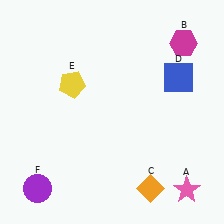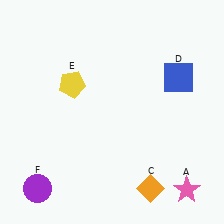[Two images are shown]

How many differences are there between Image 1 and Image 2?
There is 1 difference between the two images.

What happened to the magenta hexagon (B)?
The magenta hexagon (B) was removed in Image 2. It was in the top-right area of Image 1.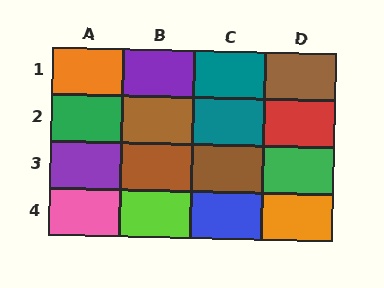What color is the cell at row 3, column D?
Green.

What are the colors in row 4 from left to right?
Pink, lime, blue, orange.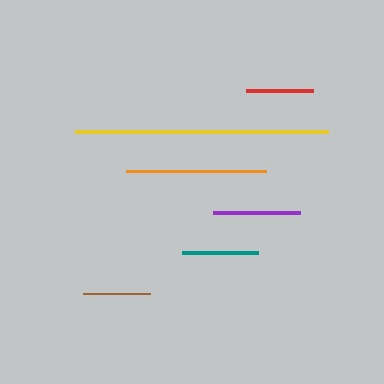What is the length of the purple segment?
The purple segment is approximately 87 pixels long.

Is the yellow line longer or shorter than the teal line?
The yellow line is longer than the teal line.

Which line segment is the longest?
The yellow line is the longest at approximately 254 pixels.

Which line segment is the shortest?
The brown line is the shortest at approximately 67 pixels.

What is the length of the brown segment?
The brown segment is approximately 67 pixels long.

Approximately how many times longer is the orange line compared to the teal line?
The orange line is approximately 1.8 times the length of the teal line.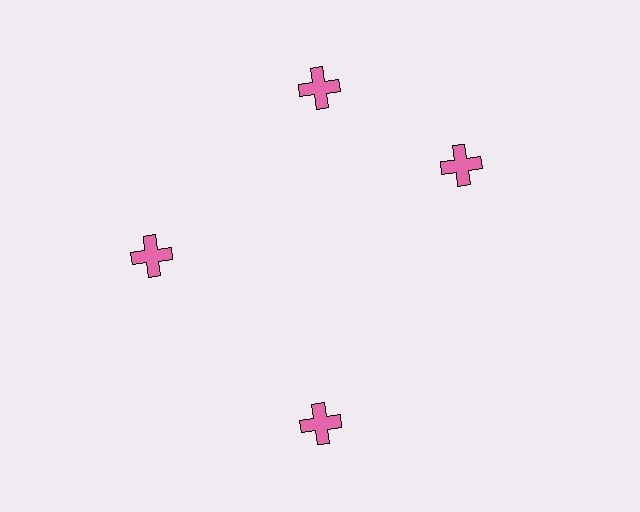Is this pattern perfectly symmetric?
No. The 4 pink crosses are arranged in a ring, but one element near the 3 o'clock position is rotated out of alignment along the ring, breaking the 4-fold rotational symmetry.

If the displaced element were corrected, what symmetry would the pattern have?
It would have 4-fold rotational symmetry — the pattern would map onto itself every 90 degrees.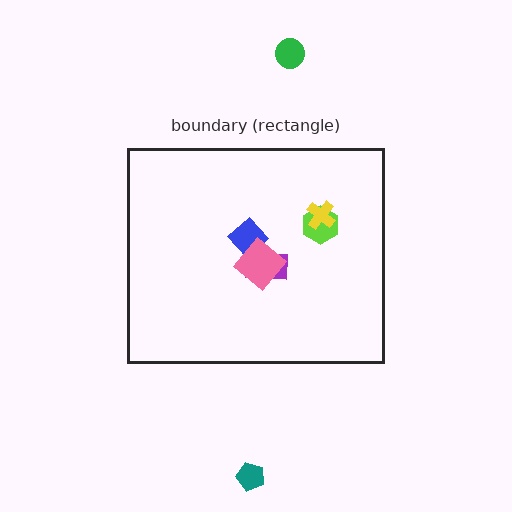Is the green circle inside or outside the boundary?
Outside.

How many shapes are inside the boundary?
5 inside, 2 outside.